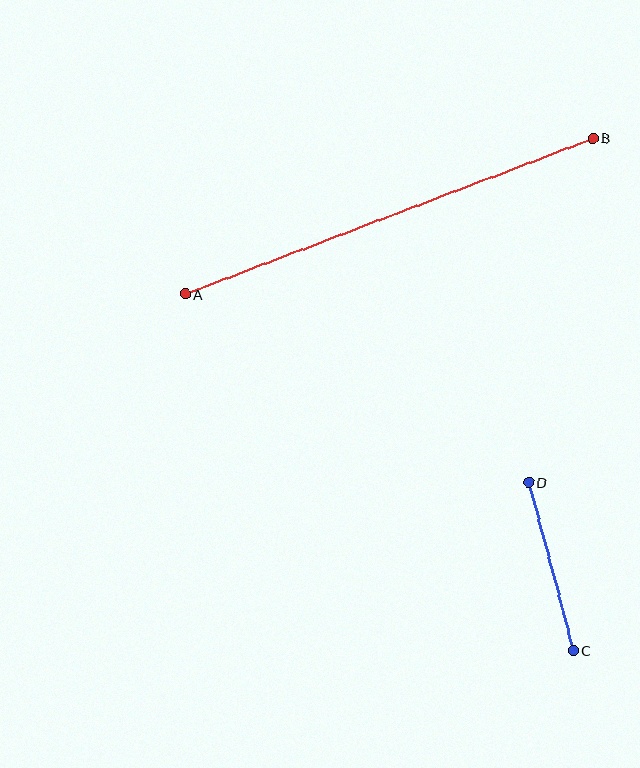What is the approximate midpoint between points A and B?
The midpoint is at approximately (389, 216) pixels.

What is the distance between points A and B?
The distance is approximately 436 pixels.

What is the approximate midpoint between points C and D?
The midpoint is at approximately (551, 567) pixels.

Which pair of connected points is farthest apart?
Points A and B are farthest apart.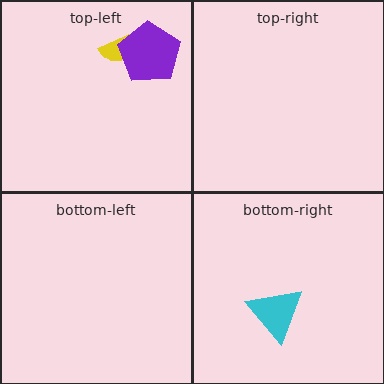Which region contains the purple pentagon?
The top-left region.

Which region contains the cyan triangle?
The bottom-right region.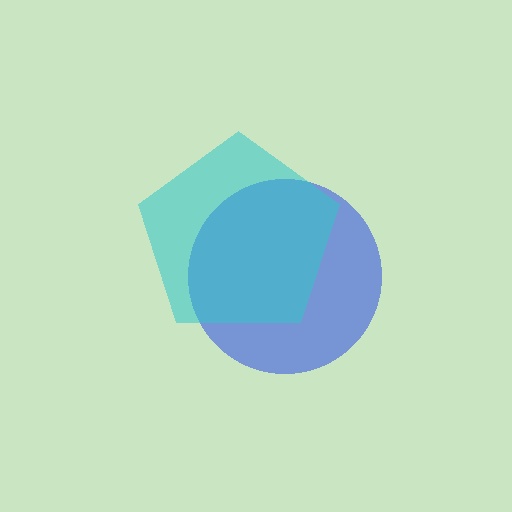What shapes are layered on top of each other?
The layered shapes are: a blue circle, a cyan pentagon.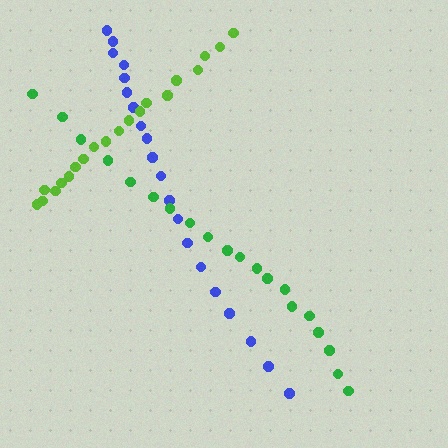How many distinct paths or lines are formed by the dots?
There are 3 distinct paths.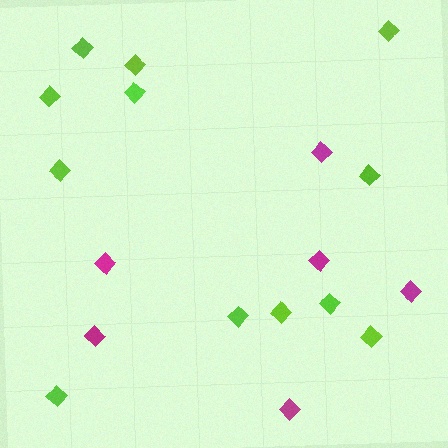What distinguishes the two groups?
There are 2 groups: one group of lime diamonds (12) and one group of magenta diamonds (6).